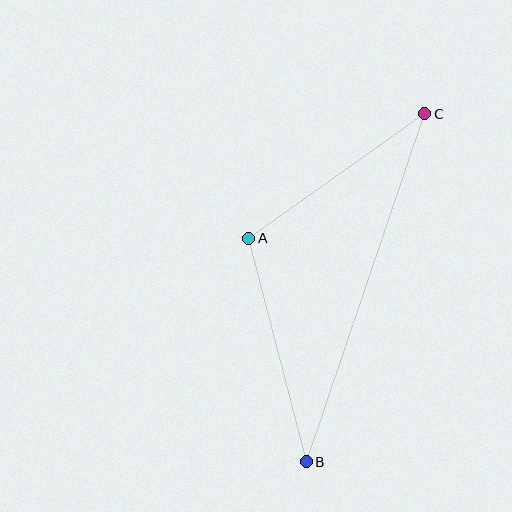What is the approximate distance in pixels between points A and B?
The distance between A and B is approximately 231 pixels.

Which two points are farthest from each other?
Points B and C are farthest from each other.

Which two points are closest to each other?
Points A and C are closest to each other.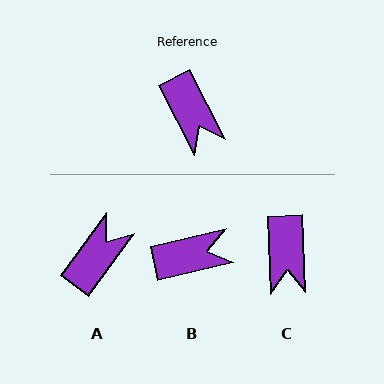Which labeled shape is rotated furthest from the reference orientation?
A, about 116 degrees away.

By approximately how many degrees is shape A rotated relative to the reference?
Approximately 116 degrees counter-clockwise.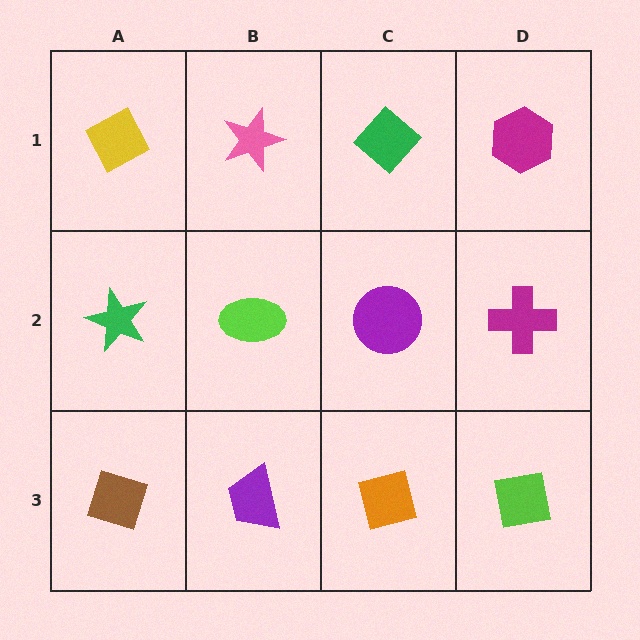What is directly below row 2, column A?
A brown diamond.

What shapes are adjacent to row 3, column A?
A green star (row 2, column A), a purple trapezoid (row 3, column B).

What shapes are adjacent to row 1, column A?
A green star (row 2, column A), a pink star (row 1, column B).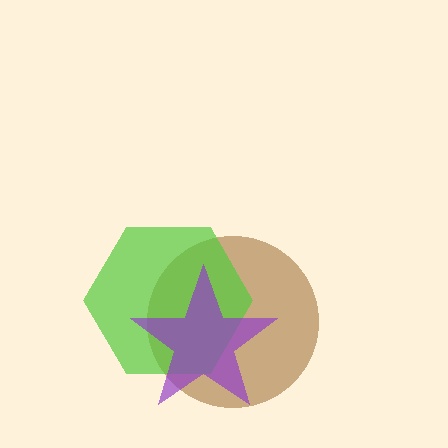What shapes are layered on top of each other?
The layered shapes are: a brown circle, a lime hexagon, a purple star.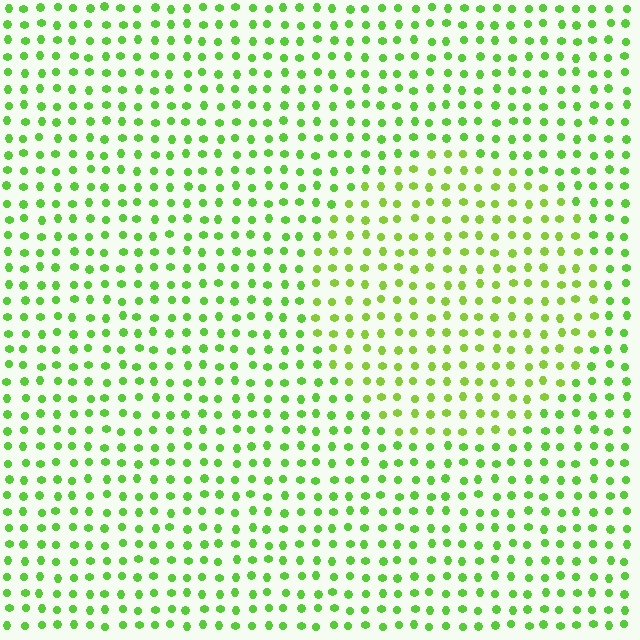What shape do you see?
I see a circle.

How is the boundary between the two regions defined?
The boundary is defined purely by a slight shift in hue (about 19 degrees). Spacing, size, and orientation are identical on both sides.